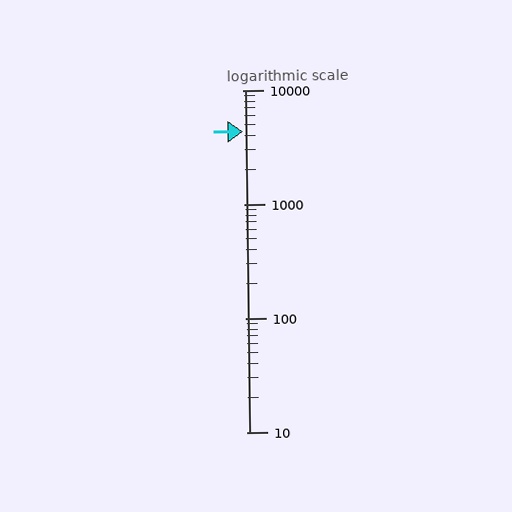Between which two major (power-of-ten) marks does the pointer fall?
The pointer is between 1000 and 10000.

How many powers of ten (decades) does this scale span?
The scale spans 3 decades, from 10 to 10000.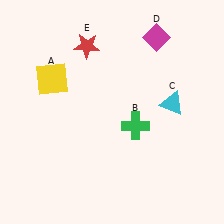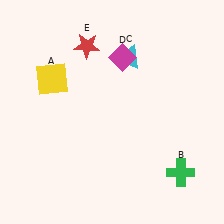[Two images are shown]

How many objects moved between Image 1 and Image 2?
3 objects moved between the two images.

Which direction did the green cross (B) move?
The green cross (B) moved down.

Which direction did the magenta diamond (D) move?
The magenta diamond (D) moved left.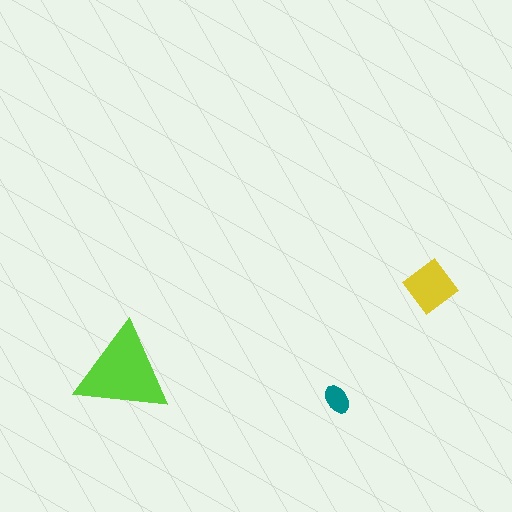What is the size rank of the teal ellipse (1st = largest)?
3rd.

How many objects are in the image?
There are 3 objects in the image.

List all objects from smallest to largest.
The teal ellipse, the yellow diamond, the lime triangle.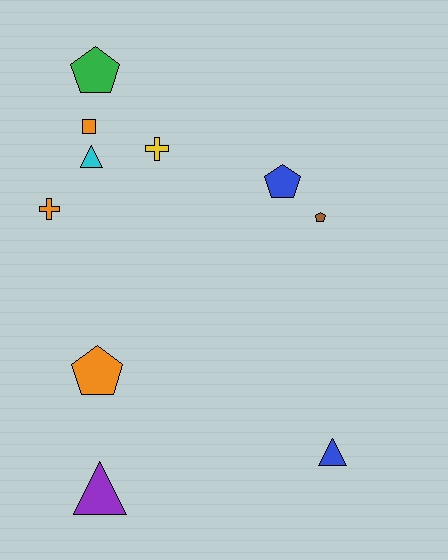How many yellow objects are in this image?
There is 1 yellow object.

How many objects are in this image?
There are 10 objects.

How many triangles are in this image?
There are 3 triangles.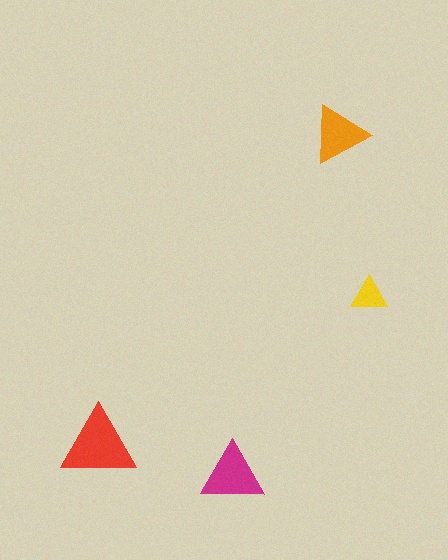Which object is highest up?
The orange triangle is topmost.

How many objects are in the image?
There are 4 objects in the image.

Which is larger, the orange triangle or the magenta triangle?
The magenta one.